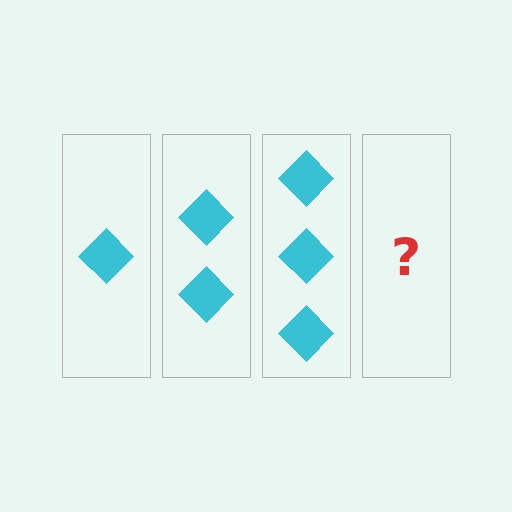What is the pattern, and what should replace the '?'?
The pattern is that each step adds one more diamond. The '?' should be 4 diamonds.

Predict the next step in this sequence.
The next step is 4 diamonds.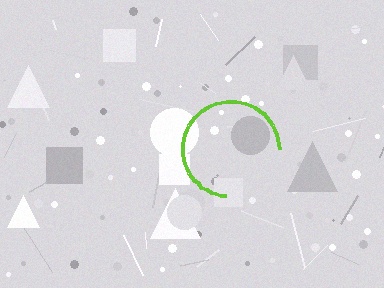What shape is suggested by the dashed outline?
The dashed outline suggests a circle.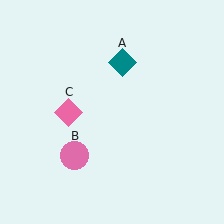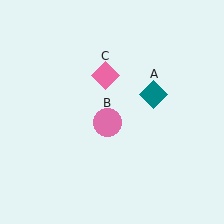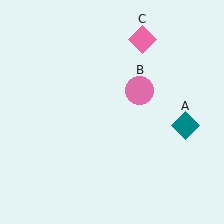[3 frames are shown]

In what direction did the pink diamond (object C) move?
The pink diamond (object C) moved up and to the right.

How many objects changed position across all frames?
3 objects changed position: teal diamond (object A), pink circle (object B), pink diamond (object C).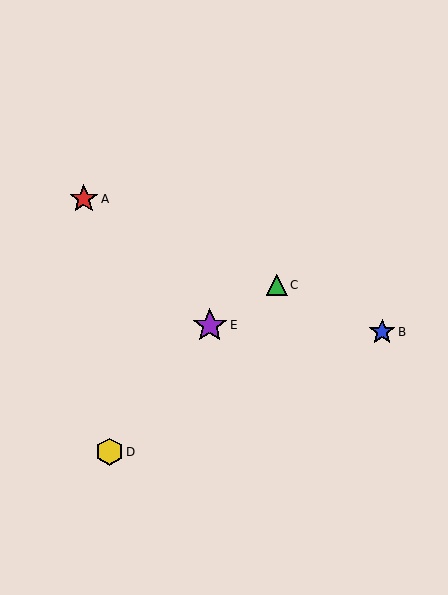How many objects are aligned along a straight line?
3 objects (A, B, C) are aligned along a straight line.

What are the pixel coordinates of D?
Object D is at (109, 452).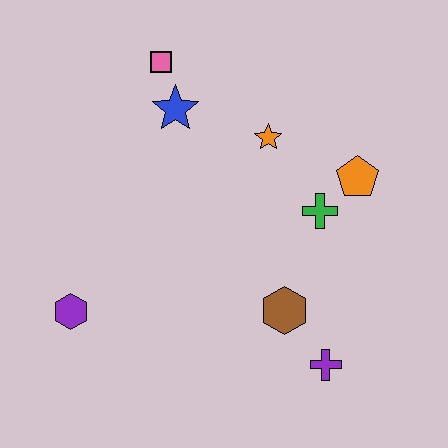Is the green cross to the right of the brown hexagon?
Yes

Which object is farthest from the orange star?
The purple hexagon is farthest from the orange star.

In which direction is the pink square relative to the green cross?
The pink square is to the left of the green cross.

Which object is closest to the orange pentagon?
The green cross is closest to the orange pentagon.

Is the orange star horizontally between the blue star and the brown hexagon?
Yes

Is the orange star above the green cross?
Yes